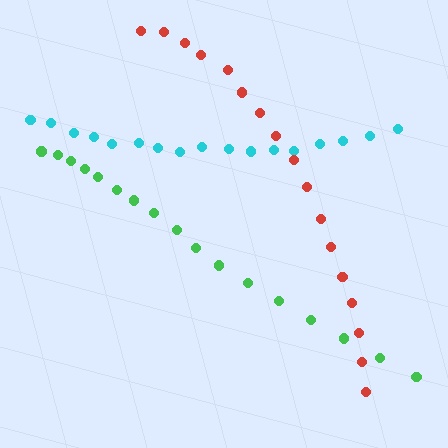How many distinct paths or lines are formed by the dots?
There are 3 distinct paths.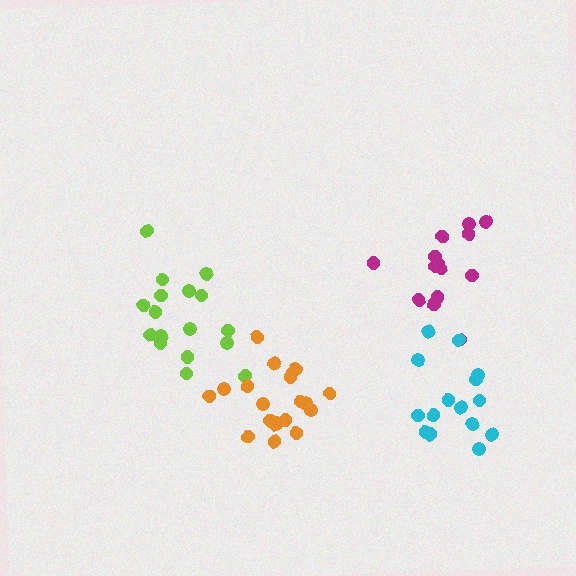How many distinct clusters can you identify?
There are 4 distinct clusters.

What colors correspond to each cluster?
The clusters are colored: magenta, cyan, lime, orange.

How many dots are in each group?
Group 1: 14 dots, Group 2: 15 dots, Group 3: 17 dots, Group 4: 20 dots (66 total).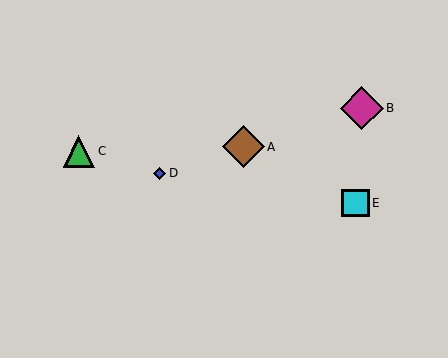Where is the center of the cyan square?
The center of the cyan square is at (355, 203).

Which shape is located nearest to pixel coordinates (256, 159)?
The brown diamond (labeled A) at (243, 147) is nearest to that location.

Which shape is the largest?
The magenta diamond (labeled B) is the largest.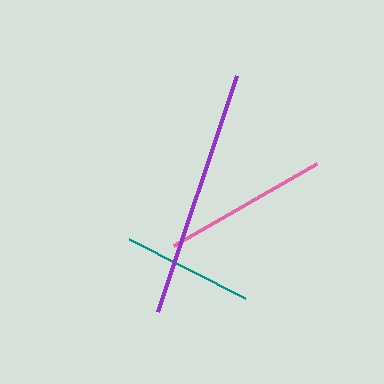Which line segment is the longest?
The purple line is the longest at approximately 248 pixels.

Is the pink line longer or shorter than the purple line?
The purple line is longer than the pink line.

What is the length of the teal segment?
The teal segment is approximately 130 pixels long.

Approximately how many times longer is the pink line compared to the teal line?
The pink line is approximately 1.3 times the length of the teal line.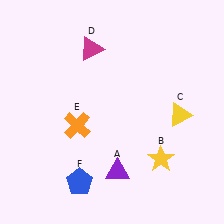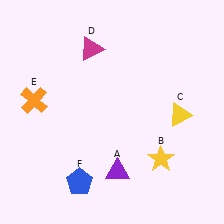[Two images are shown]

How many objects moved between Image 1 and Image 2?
1 object moved between the two images.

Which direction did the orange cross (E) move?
The orange cross (E) moved left.